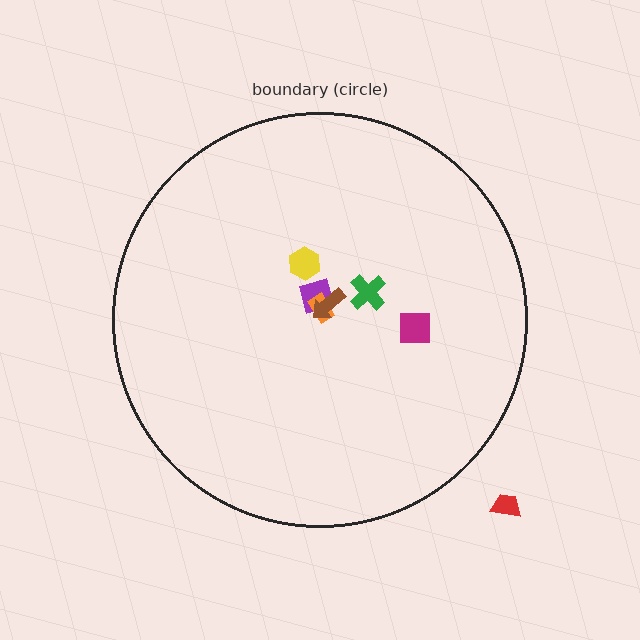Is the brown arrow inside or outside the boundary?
Inside.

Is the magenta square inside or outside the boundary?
Inside.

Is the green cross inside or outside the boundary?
Inside.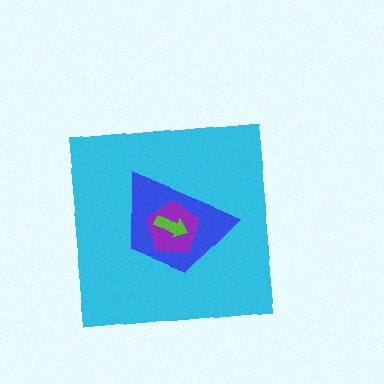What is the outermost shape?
The cyan square.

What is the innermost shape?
The lime arrow.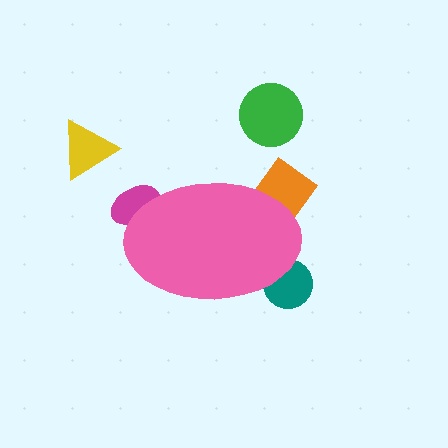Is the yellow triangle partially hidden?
No, the yellow triangle is fully visible.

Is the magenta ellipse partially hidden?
Yes, the magenta ellipse is partially hidden behind the pink ellipse.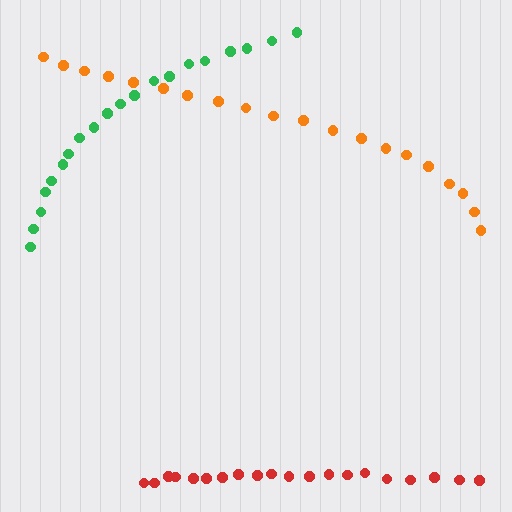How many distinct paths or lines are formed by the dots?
There are 3 distinct paths.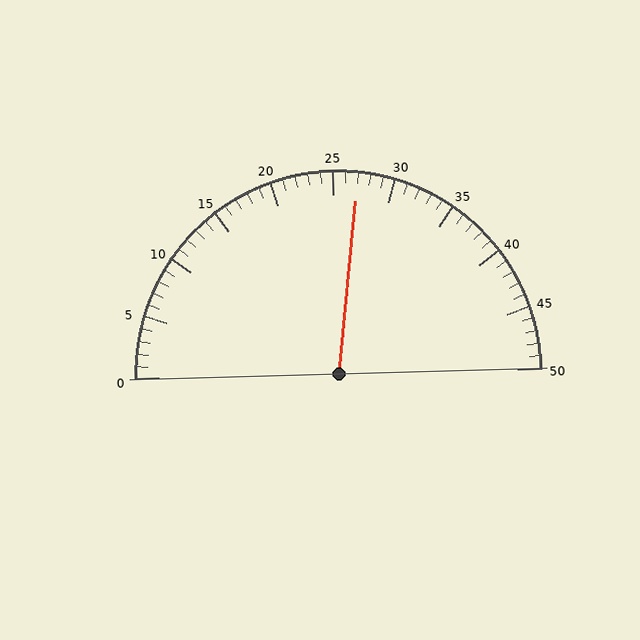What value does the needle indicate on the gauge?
The needle indicates approximately 27.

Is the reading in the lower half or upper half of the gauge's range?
The reading is in the upper half of the range (0 to 50).